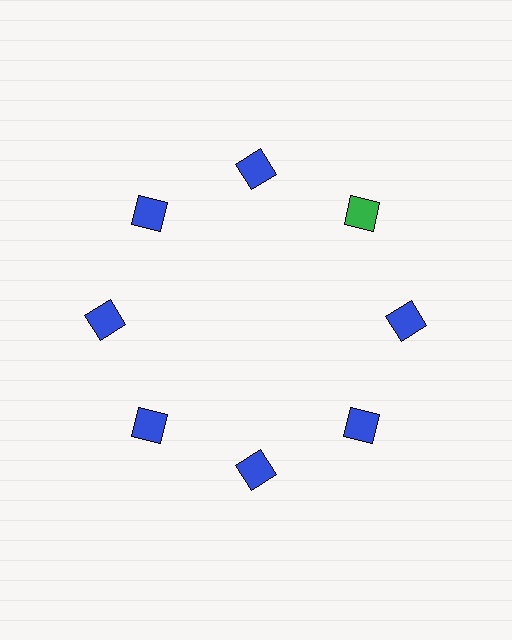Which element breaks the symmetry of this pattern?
The green square at roughly the 2 o'clock position breaks the symmetry. All other shapes are blue squares.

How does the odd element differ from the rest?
It has a different color: green instead of blue.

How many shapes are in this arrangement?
There are 8 shapes arranged in a ring pattern.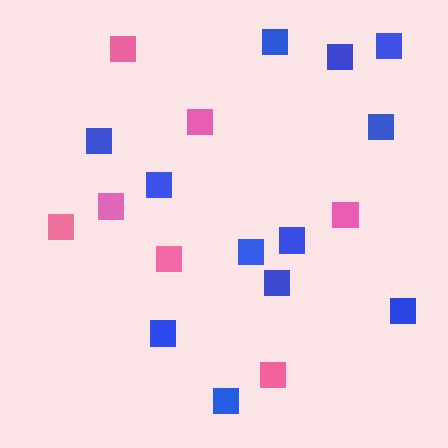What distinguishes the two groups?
There are 2 groups: one group of blue squares (12) and one group of pink squares (7).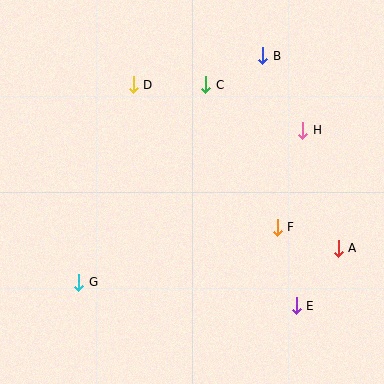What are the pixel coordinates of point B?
Point B is at (263, 56).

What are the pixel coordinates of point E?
Point E is at (296, 306).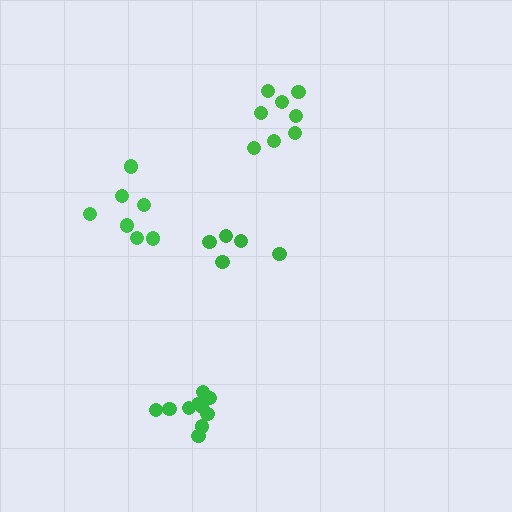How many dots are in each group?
Group 1: 10 dots, Group 2: 5 dots, Group 3: 8 dots, Group 4: 7 dots (30 total).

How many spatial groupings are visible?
There are 4 spatial groupings.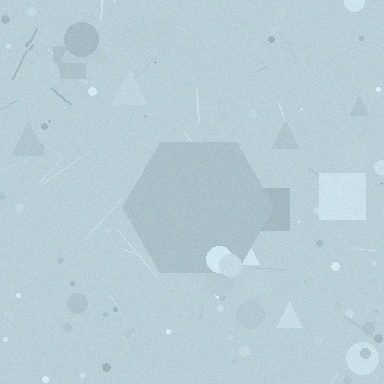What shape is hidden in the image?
A hexagon is hidden in the image.